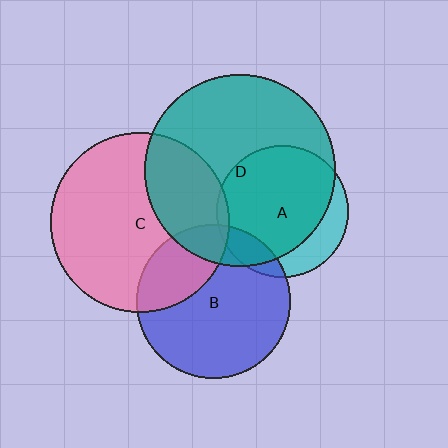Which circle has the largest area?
Circle D (teal).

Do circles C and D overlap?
Yes.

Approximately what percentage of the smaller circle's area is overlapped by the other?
Approximately 30%.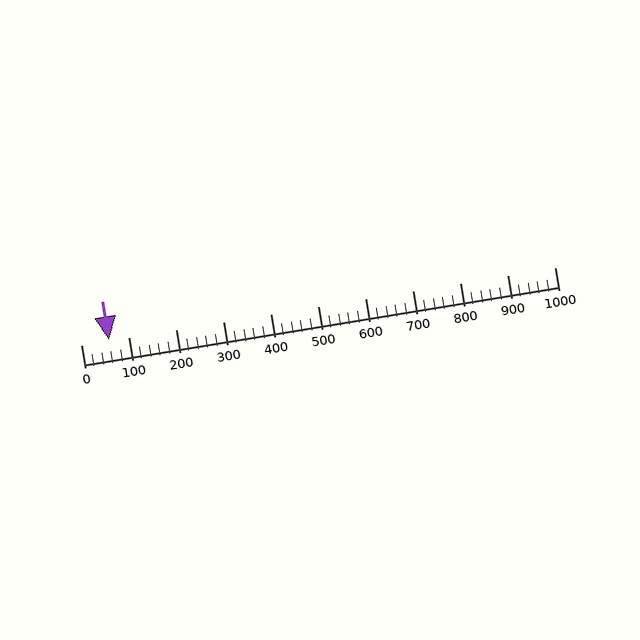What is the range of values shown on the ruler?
The ruler shows values from 0 to 1000.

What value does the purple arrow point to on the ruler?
The purple arrow points to approximately 60.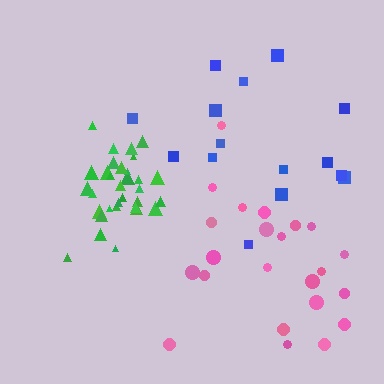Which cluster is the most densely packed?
Green.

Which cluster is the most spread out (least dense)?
Pink.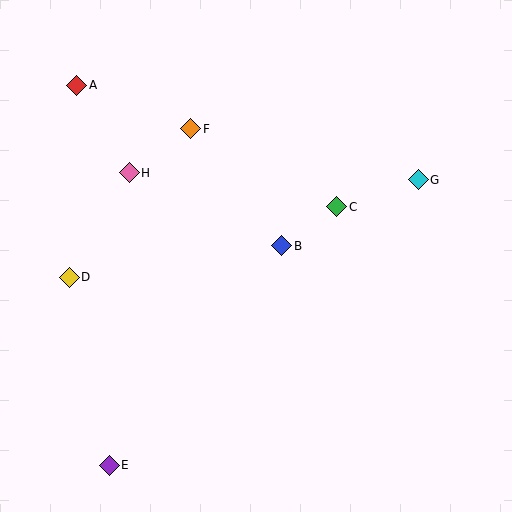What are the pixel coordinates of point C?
Point C is at (337, 207).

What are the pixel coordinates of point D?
Point D is at (69, 277).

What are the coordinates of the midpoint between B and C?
The midpoint between B and C is at (309, 226).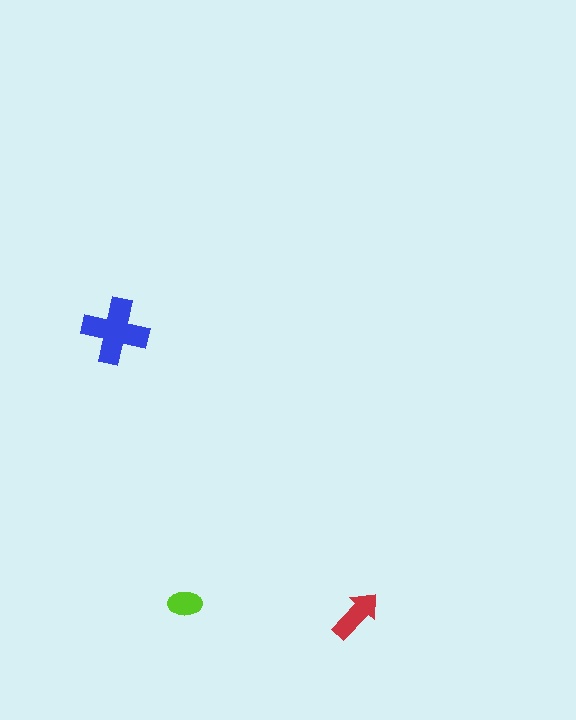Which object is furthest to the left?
The blue cross is leftmost.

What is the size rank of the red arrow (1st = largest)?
2nd.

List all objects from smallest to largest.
The lime ellipse, the red arrow, the blue cross.